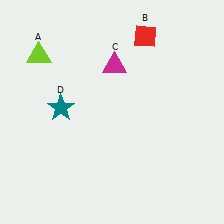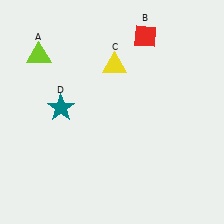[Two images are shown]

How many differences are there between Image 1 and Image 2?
There is 1 difference between the two images.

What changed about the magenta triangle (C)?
In Image 1, C is magenta. In Image 2, it changed to yellow.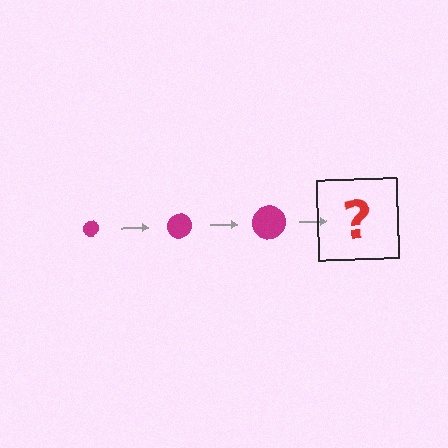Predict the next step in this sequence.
The next step is a magenta circle, larger than the previous one.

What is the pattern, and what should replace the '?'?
The pattern is that the circle gets progressively larger each step. The '?' should be a magenta circle, larger than the previous one.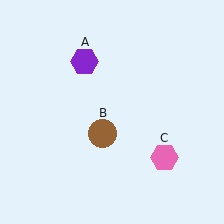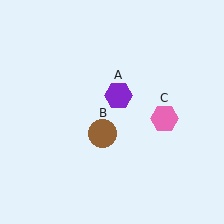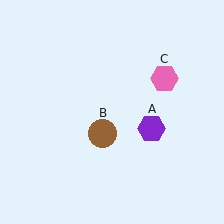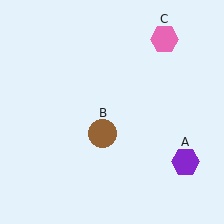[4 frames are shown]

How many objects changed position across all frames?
2 objects changed position: purple hexagon (object A), pink hexagon (object C).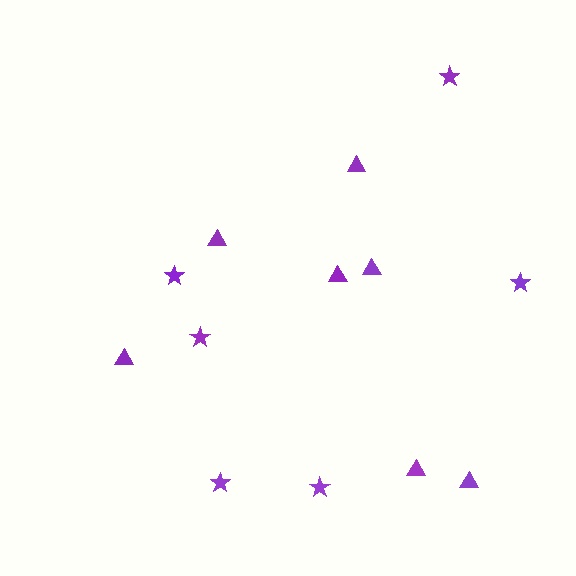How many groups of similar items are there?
There are 2 groups: one group of triangles (7) and one group of stars (6).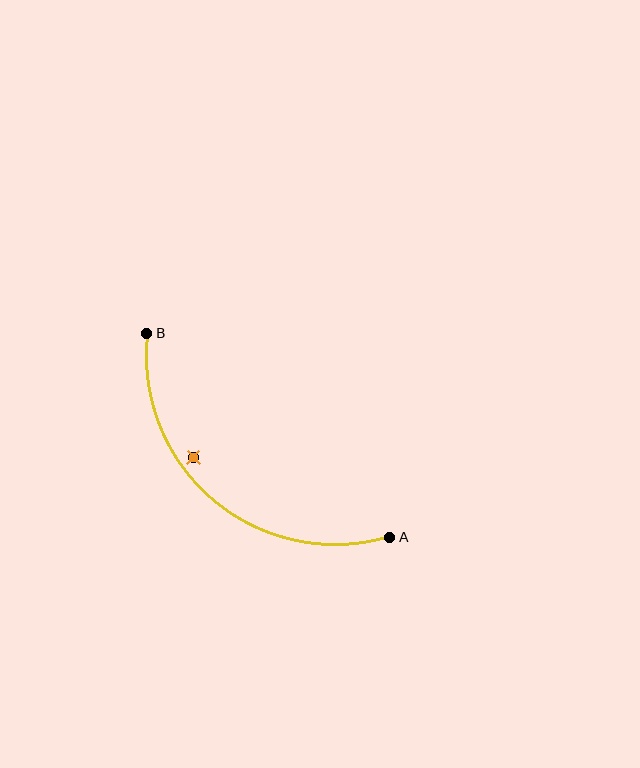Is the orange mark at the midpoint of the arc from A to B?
No — the orange mark does not lie on the arc at all. It sits slightly inside the curve.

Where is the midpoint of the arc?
The arc midpoint is the point on the curve farthest from the straight line joining A and B. It sits below and to the left of that line.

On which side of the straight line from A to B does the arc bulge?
The arc bulges below and to the left of the straight line connecting A and B.